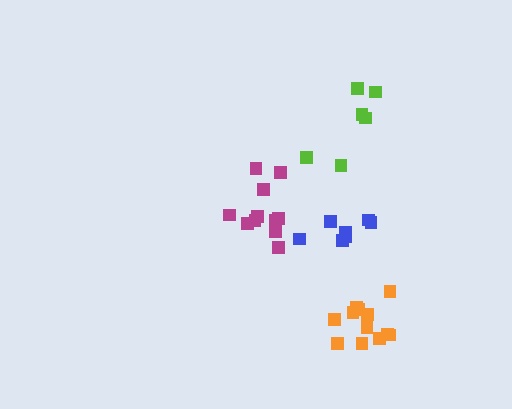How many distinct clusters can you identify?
There are 4 distinct clusters.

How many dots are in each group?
Group 1: 7 dots, Group 2: 6 dots, Group 3: 12 dots, Group 4: 11 dots (36 total).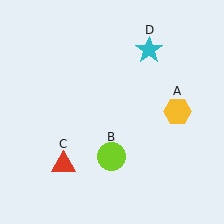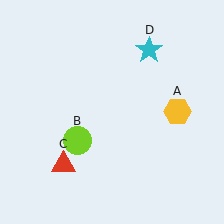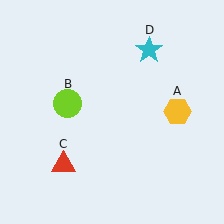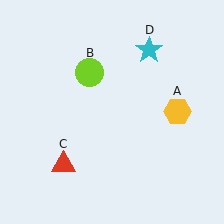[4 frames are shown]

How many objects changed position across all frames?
1 object changed position: lime circle (object B).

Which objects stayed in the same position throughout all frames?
Yellow hexagon (object A) and red triangle (object C) and cyan star (object D) remained stationary.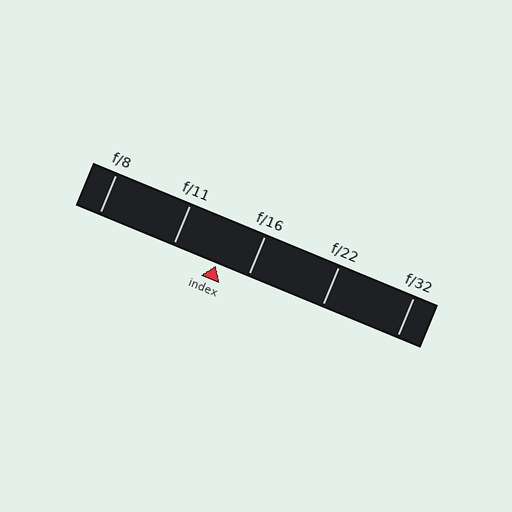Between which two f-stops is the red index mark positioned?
The index mark is between f/11 and f/16.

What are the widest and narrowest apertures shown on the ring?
The widest aperture shown is f/8 and the narrowest is f/32.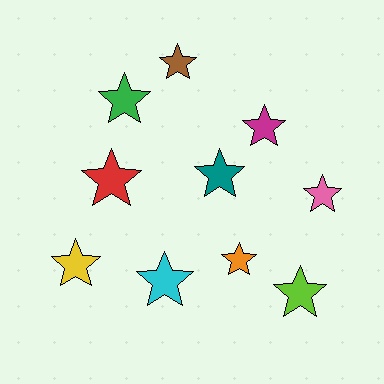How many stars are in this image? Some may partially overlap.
There are 10 stars.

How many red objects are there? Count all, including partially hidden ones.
There is 1 red object.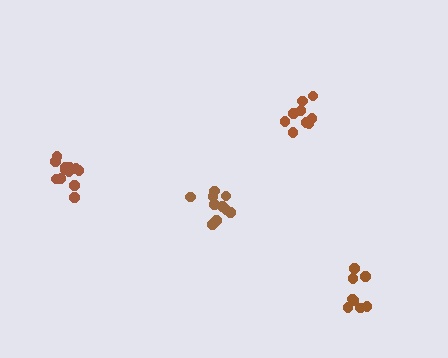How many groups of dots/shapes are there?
There are 4 groups.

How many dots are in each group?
Group 1: 13 dots, Group 2: 9 dots, Group 3: 10 dots, Group 4: 8 dots (40 total).